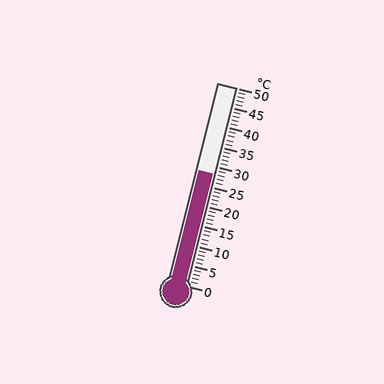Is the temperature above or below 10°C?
The temperature is above 10°C.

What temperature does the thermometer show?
The thermometer shows approximately 28°C.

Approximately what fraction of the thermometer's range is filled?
The thermometer is filled to approximately 55% of its range.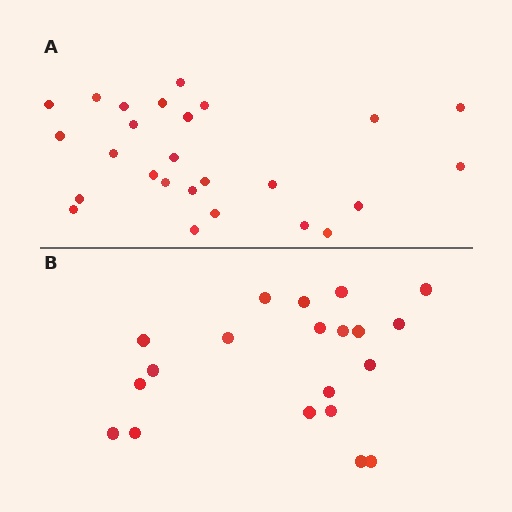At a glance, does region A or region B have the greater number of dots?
Region A (the top region) has more dots.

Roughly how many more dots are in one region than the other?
Region A has about 6 more dots than region B.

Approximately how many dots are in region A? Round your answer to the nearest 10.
About 30 dots. (The exact count is 26, which rounds to 30.)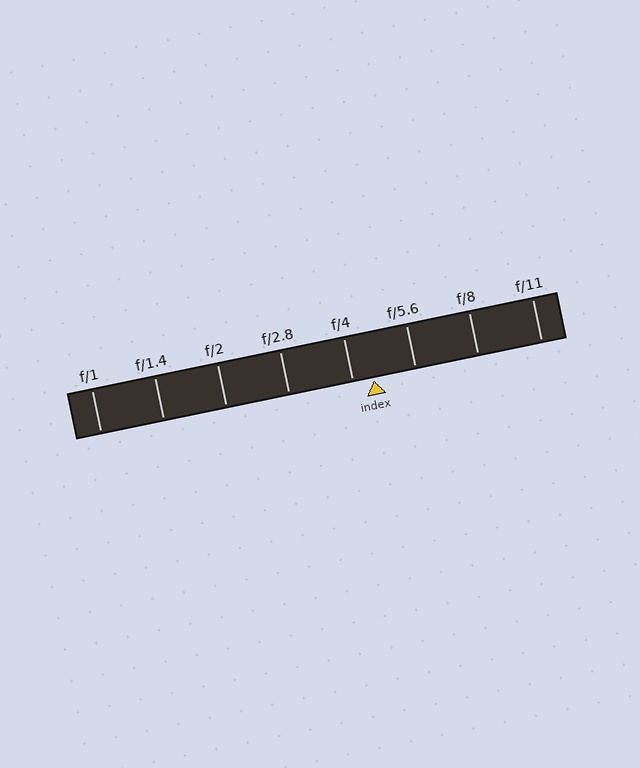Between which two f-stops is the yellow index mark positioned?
The index mark is between f/4 and f/5.6.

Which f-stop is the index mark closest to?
The index mark is closest to f/4.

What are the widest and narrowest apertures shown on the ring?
The widest aperture shown is f/1 and the narrowest is f/11.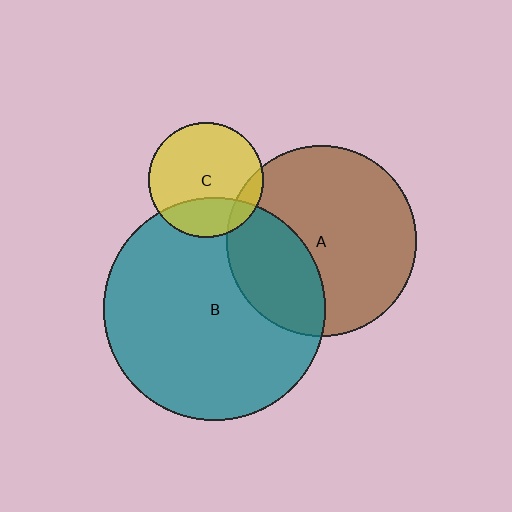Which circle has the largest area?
Circle B (teal).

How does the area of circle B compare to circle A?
Approximately 1.4 times.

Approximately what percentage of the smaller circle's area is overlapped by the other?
Approximately 30%.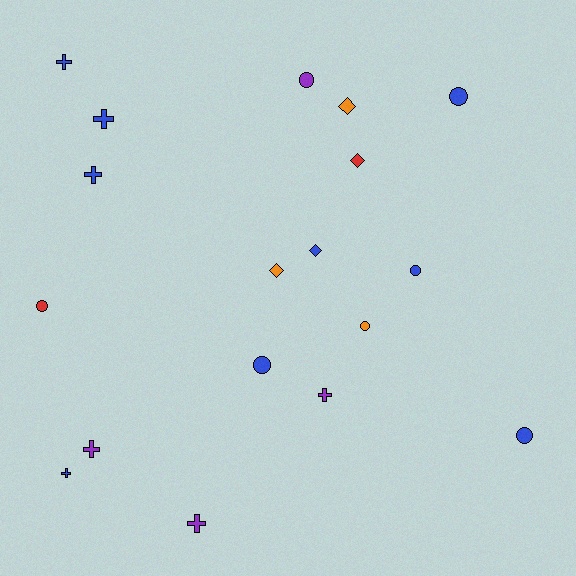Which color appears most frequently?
Blue, with 9 objects.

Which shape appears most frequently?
Circle, with 7 objects.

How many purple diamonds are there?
There are no purple diamonds.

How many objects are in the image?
There are 18 objects.